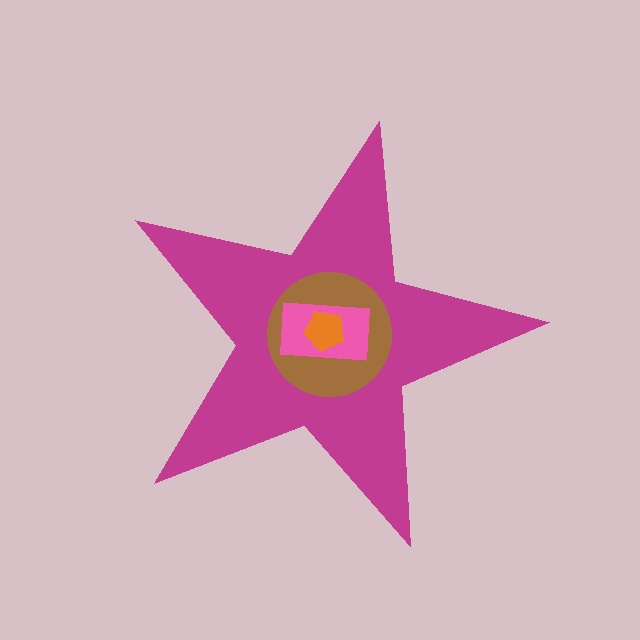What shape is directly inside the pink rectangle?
The orange pentagon.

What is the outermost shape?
The magenta star.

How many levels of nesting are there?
4.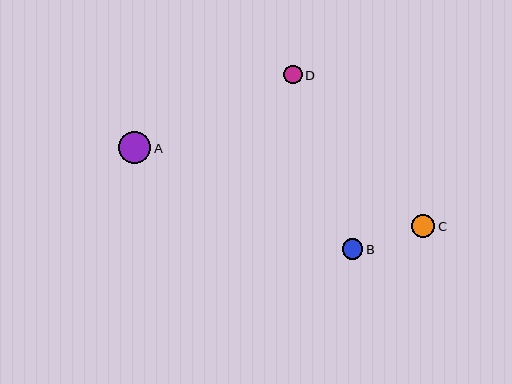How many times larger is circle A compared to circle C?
Circle A is approximately 1.4 times the size of circle C.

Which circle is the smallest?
Circle D is the smallest with a size of approximately 18 pixels.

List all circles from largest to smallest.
From largest to smallest: A, C, B, D.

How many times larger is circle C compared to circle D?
Circle C is approximately 1.3 times the size of circle D.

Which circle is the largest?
Circle A is the largest with a size of approximately 32 pixels.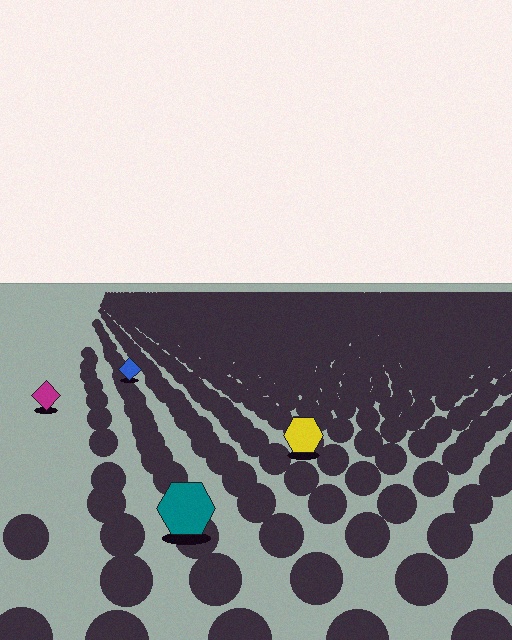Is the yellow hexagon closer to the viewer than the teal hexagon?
No. The teal hexagon is closer — you can tell from the texture gradient: the ground texture is coarser near it.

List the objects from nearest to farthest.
From nearest to farthest: the teal hexagon, the yellow hexagon, the magenta diamond, the blue diamond.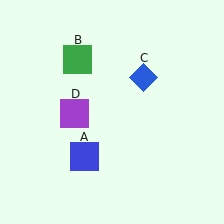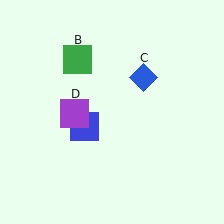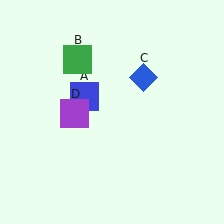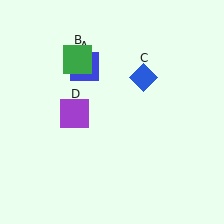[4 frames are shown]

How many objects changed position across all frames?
1 object changed position: blue square (object A).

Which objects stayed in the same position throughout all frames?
Green square (object B) and blue diamond (object C) and purple square (object D) remained stationary.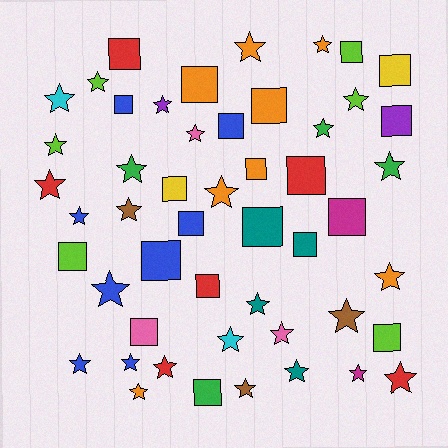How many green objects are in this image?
There are 4 green objects.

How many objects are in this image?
There are 50 objects.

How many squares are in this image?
There are 21 squares.